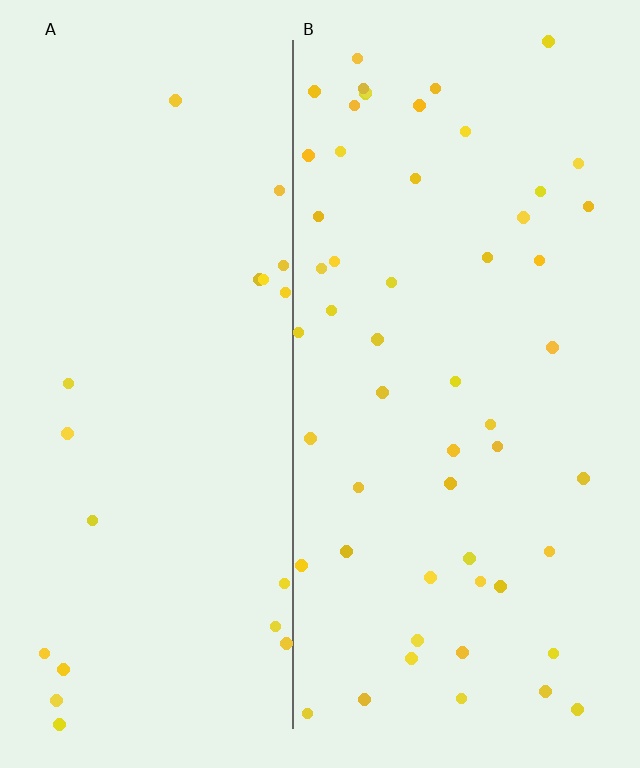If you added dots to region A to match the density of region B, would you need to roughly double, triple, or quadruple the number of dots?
Approximately triple.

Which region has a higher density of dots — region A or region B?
B (the right).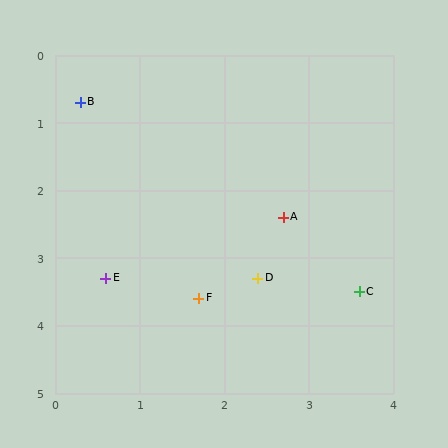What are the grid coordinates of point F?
Point F is at approximately (1.7, 3.6).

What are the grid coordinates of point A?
Point A is at approximately (2.7, 2.4).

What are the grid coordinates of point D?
Point D is at approximately (2.4, 3.3).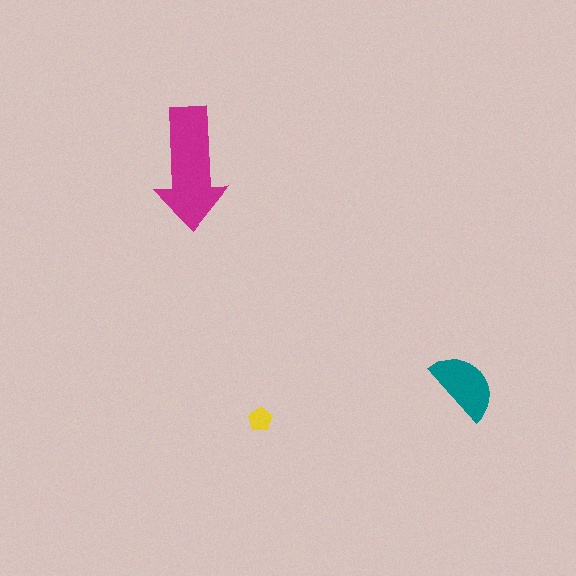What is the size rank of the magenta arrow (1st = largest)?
1st.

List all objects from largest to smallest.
The magenta arrow, the teal semicircle, the yellow pentagon.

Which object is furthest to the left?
The magenta arrow is leftmost.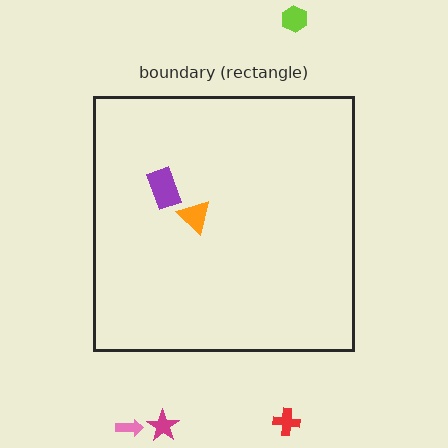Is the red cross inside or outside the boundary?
Outside.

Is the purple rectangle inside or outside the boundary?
Inside.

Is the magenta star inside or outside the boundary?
Outside.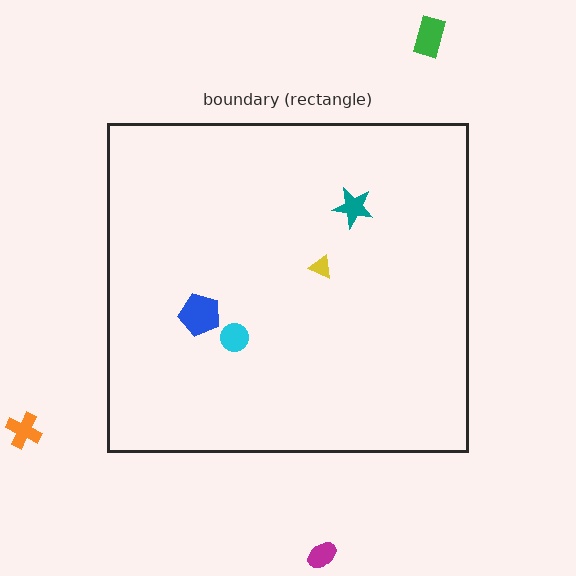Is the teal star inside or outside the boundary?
Inside.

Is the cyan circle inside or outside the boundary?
Inside.